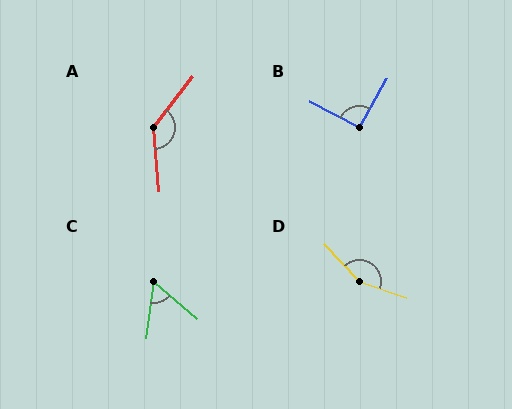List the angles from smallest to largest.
C (57°), B (92°), A (138°), D (151°).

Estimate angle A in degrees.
Approximately 138 degrees.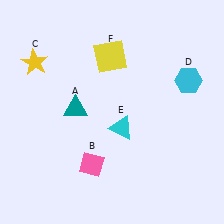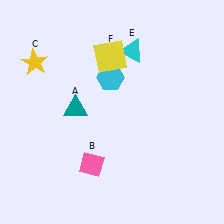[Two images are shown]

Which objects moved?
The objects that moved are: the cyan hexagon (D), the cyan triangle (E).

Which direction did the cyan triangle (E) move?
The cyan triangle (E) moved up.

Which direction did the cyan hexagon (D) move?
The cyan hexagon (D) moved left.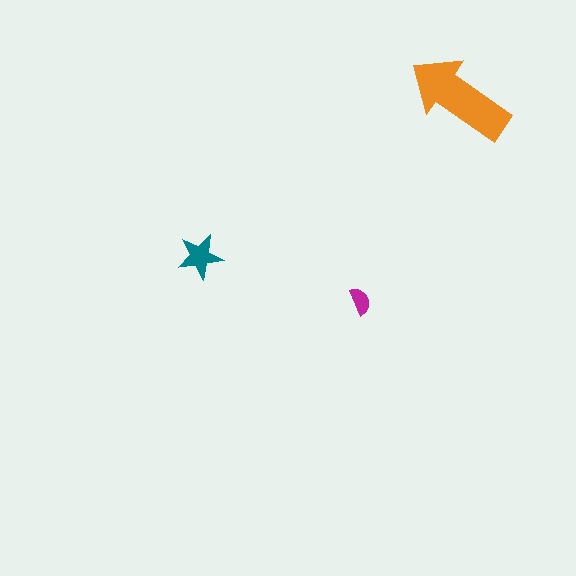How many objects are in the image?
There are 3 objects in the image.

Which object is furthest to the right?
The orange arrow is rightmost.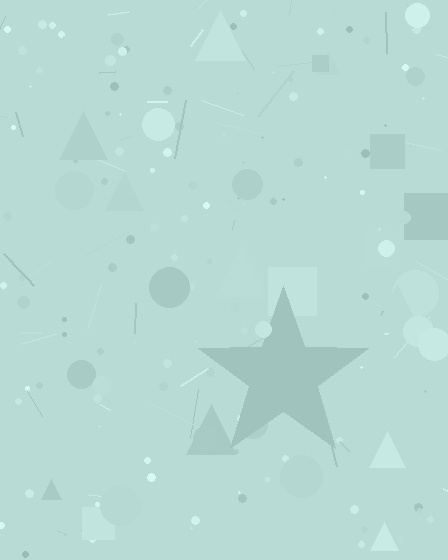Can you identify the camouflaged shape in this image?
The camouflaged shape is a star.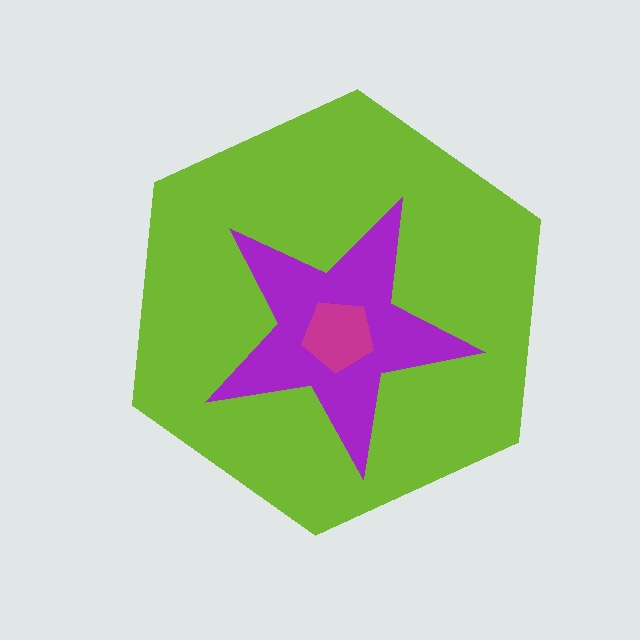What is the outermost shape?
The lime hexagon.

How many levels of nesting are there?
3.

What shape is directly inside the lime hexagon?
The purple star.